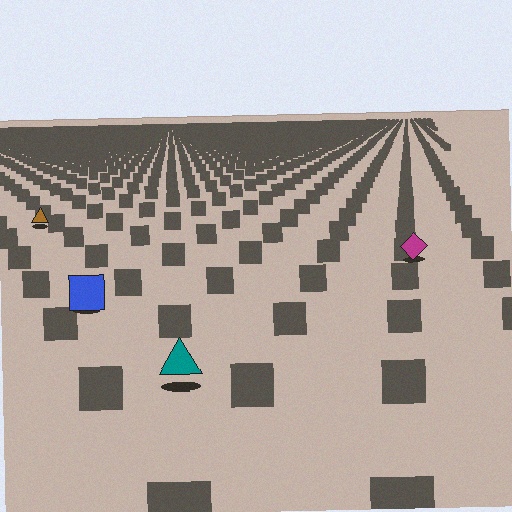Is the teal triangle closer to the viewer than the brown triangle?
Yes. The teal triangle is closer — you can tell from the texture gradient: the ground texture is coarser near it.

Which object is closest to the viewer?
The teal triangle is closest. The texture marks near it are larger and more spread out.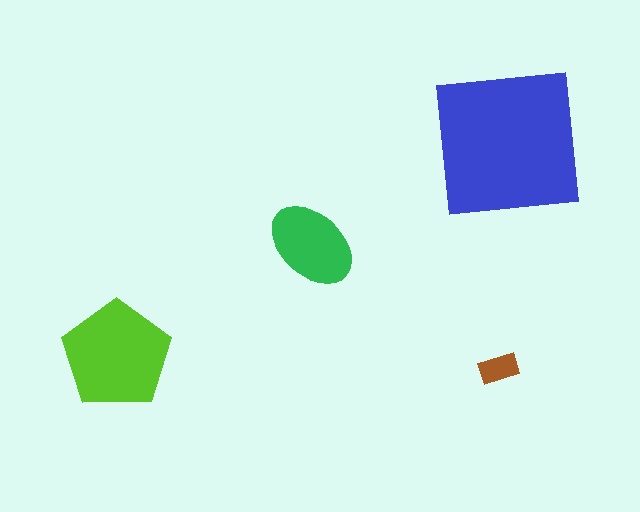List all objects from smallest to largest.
The brown rectangle, the green ellipse, the lime pentagon, the blue square.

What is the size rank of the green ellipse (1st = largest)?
3rd.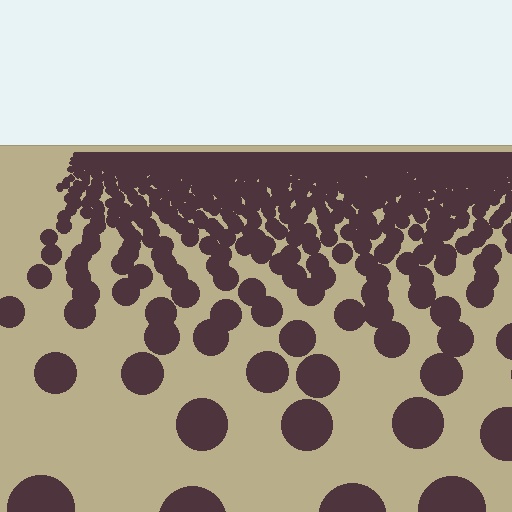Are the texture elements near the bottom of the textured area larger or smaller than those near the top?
Larger. Near the bottom, elements are closer to the viewer and appear at a bigger on-screen size.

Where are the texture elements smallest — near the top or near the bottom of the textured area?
Near the top.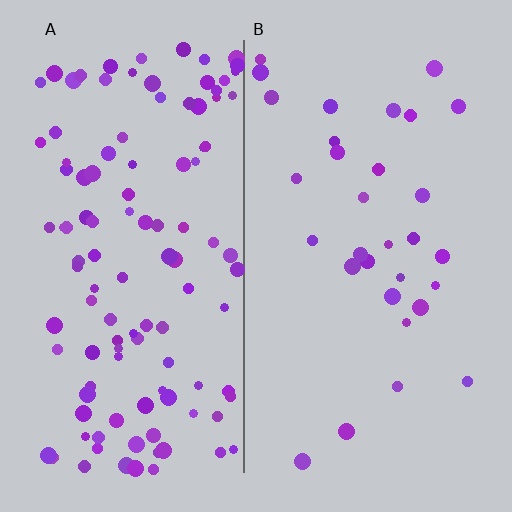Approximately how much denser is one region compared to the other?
Approximately 3.8× — region A over region B.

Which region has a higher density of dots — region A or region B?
A (the left).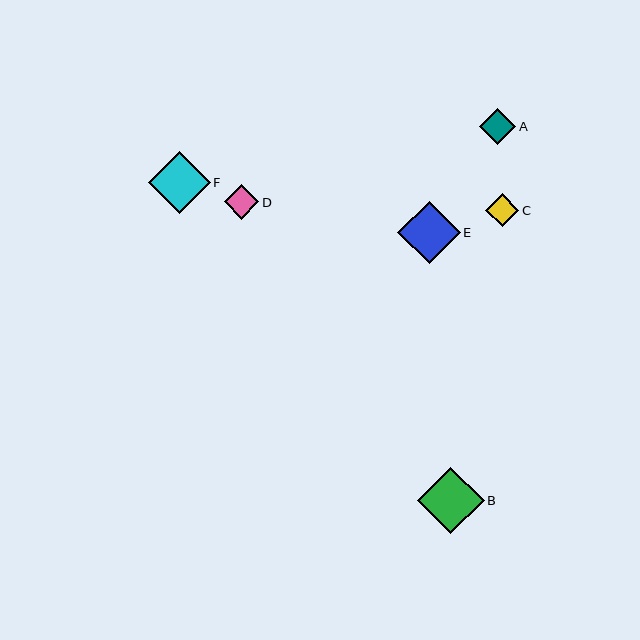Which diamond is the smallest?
Diamond C is the smallest with a size of approximately 33 pixels.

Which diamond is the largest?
Diamond B is the largest with a size of approximately 67 pixels.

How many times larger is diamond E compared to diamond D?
Diamond E is approximately 1.8 times the size of diamond D.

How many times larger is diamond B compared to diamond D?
Diamond B is approximately 1.9 times the size of diamond D.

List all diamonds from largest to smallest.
From largest to smallest: B, E, F, A, D, C.